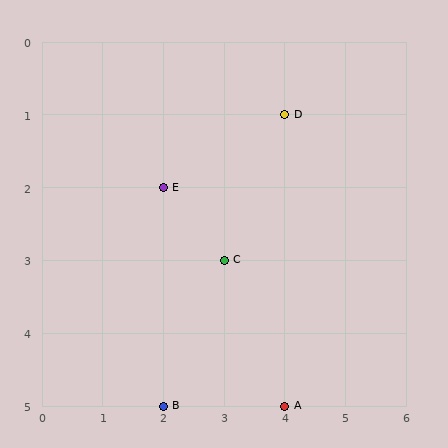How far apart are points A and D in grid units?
Points A and D are 4 rows apart.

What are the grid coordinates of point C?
Point C is at grid coordinates (3, 3).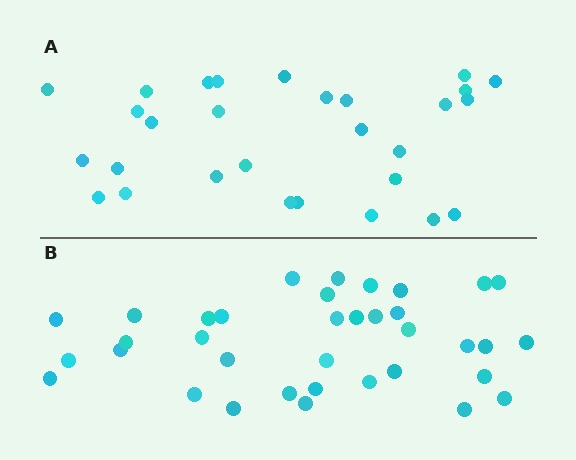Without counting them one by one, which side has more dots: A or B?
Region B (the bottom region) has more dots.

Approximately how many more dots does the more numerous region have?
Region B has roughly 8 or so more dots than region A.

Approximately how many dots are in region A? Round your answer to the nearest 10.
About 30 dots. (The exact count is 29, which rounds to 30.)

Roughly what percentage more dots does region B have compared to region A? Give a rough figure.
About 25% more.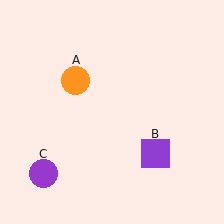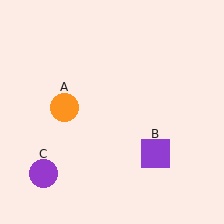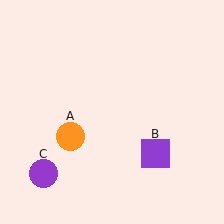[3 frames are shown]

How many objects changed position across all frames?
1 object changed position: orange circle (object A).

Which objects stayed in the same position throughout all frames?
Purple square (object B) and purple circle (object C) remained stationary.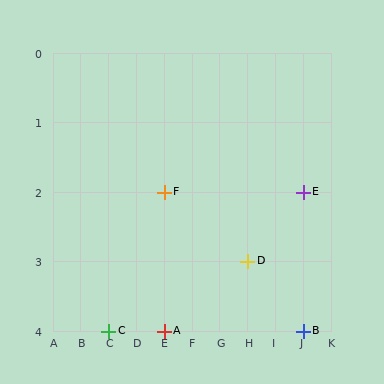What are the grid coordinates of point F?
Point F is at grid coordinates (E, 2).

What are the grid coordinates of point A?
Point A is at grid coordinates (E, 4).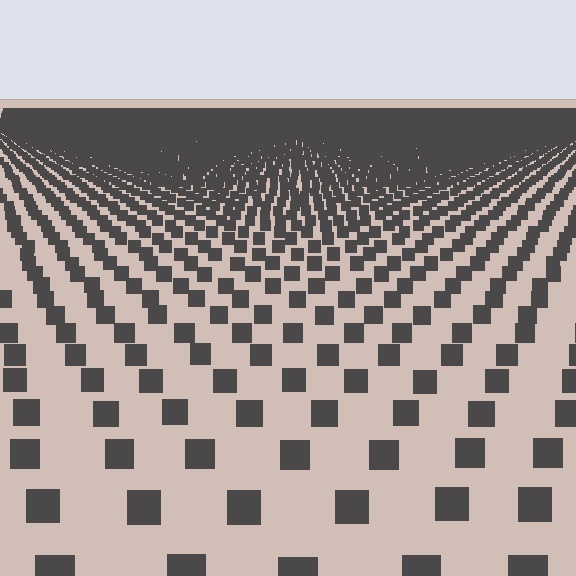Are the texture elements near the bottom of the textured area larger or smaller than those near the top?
Larger. Near the bottom, elements are closer to the viewer and appear at a bigger on-screen size.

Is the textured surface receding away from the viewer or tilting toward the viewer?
The surface is receding away from the viewer. Texture elements get smaller and denser toward the top.